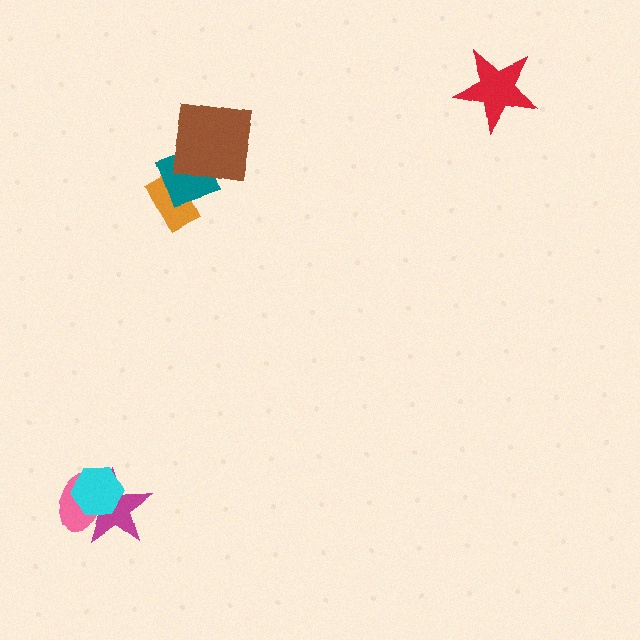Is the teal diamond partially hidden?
Yes, it is partially covered by another shape.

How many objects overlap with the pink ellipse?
2 objects overlap with the pink ellipse.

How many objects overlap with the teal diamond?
2 objects overlap with the teal diamond.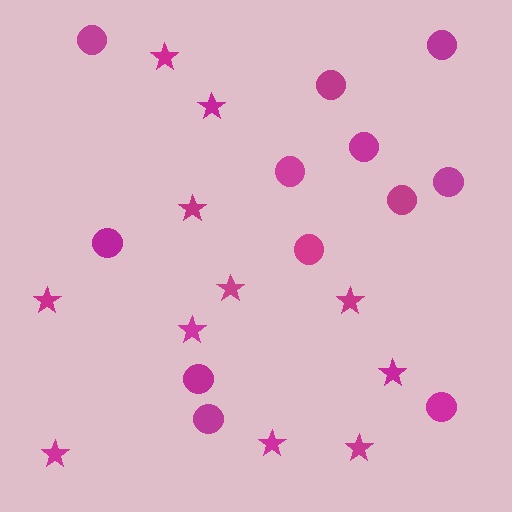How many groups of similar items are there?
There are 2 groups: one group of circles (12) and one group of stars (11).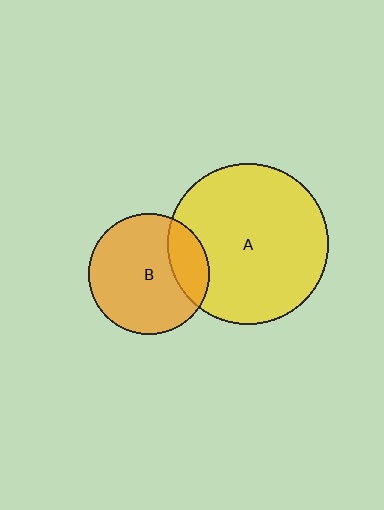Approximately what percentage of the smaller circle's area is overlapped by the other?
Approximately 20%.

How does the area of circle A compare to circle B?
Approximately 1.8 times.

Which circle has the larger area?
Circle A (yellow).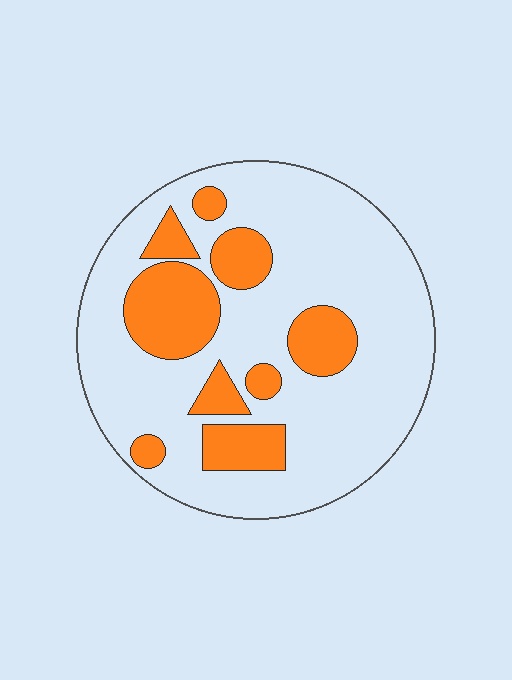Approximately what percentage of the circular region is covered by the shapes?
Approximately 25%.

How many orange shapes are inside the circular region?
9.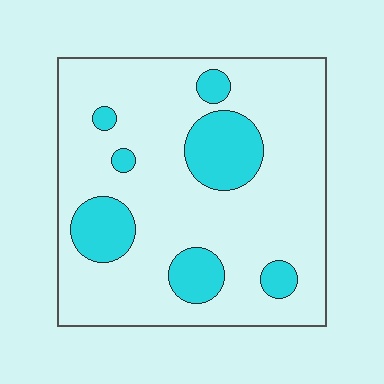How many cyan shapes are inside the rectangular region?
7.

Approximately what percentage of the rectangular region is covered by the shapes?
Approximately 20%.